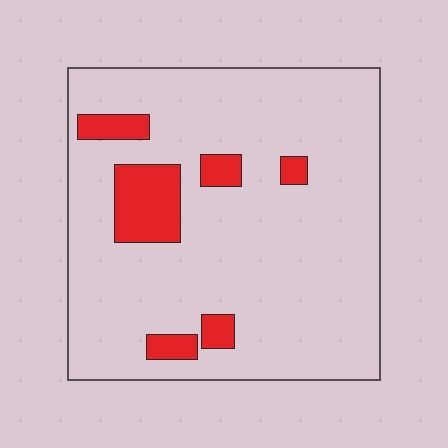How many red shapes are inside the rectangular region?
6.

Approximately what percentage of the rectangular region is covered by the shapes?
Approximately 10%.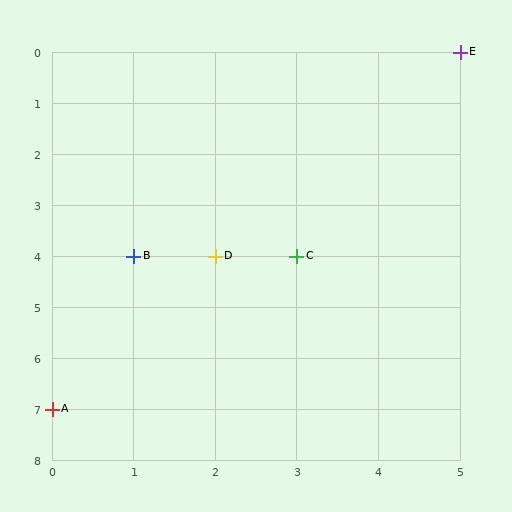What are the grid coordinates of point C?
Point C is at grid coordinates (3, 4).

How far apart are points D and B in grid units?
Points D and B are 1 column apart.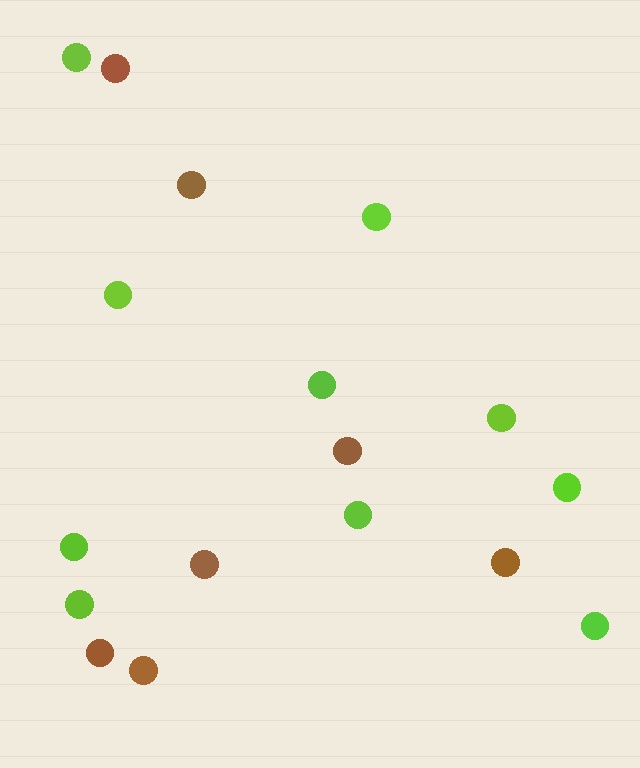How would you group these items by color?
There are 2 groups: one group of brown circles (7) and one group of lime circles (10).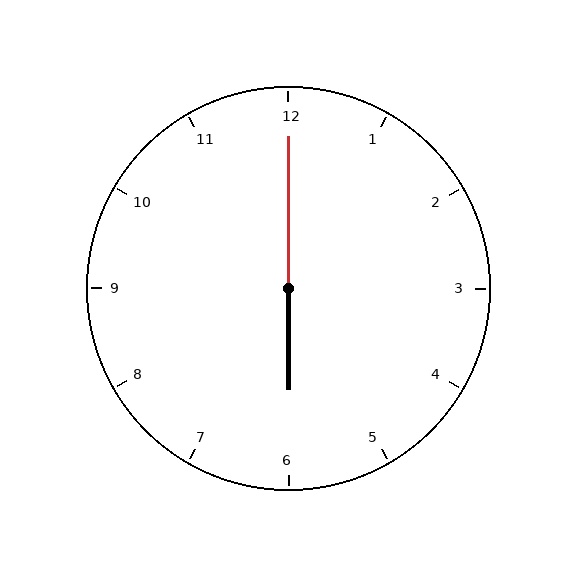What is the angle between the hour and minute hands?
Approximately 180 degrees.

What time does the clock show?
6:00.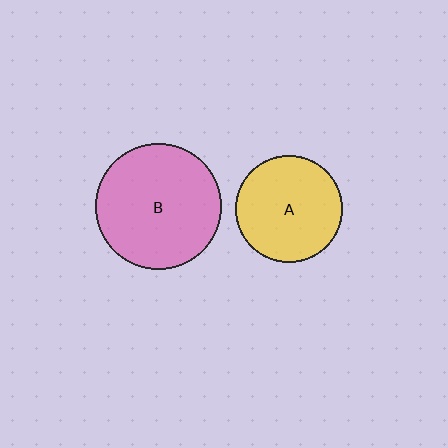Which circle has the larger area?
Circle B (pink).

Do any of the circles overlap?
No, none of the circles overlap.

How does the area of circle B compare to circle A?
Approximately 1.4 times.